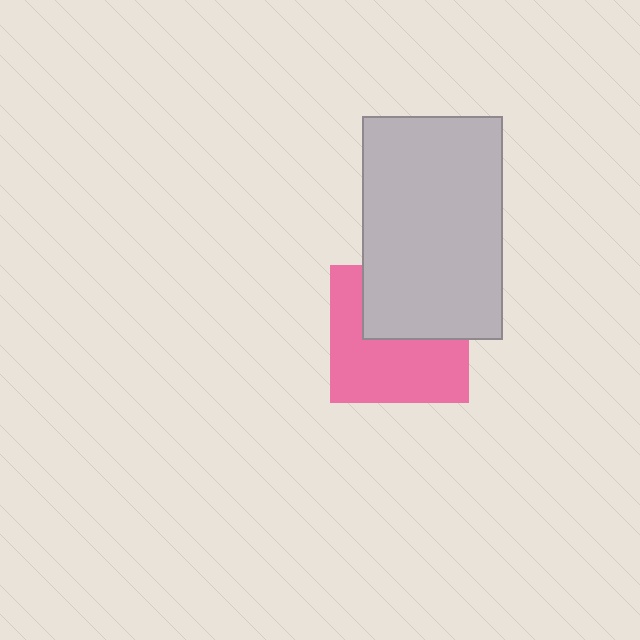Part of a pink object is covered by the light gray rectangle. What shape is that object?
It is a square.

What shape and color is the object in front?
The object in front is a light gray rectangle.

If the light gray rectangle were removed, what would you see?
You would see the complete pink square.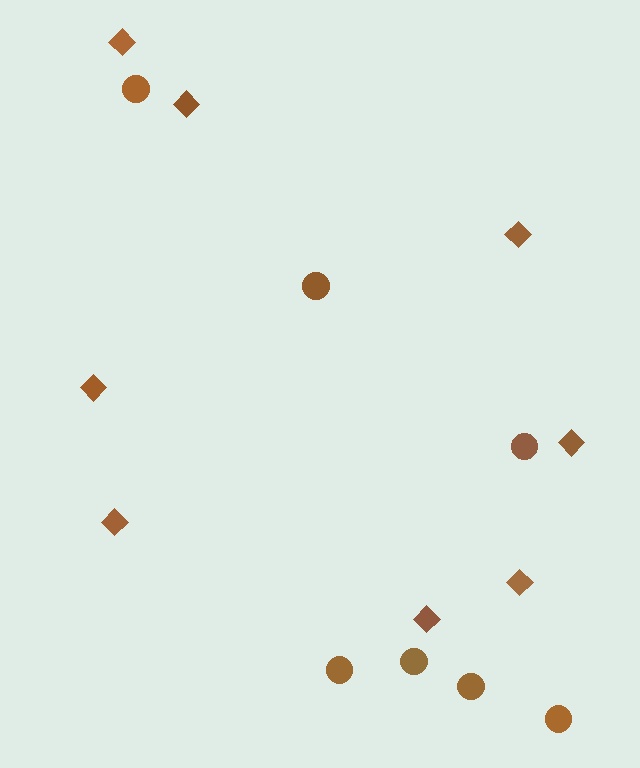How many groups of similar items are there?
There are 2 groups: one group of diamonds (8) and one group of circles (7).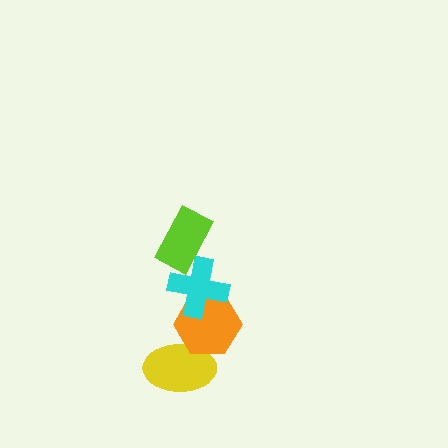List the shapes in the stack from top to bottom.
From top to bottom: the lime rectangle, the cyan cross, the orange hexagon, the yellow ellipse.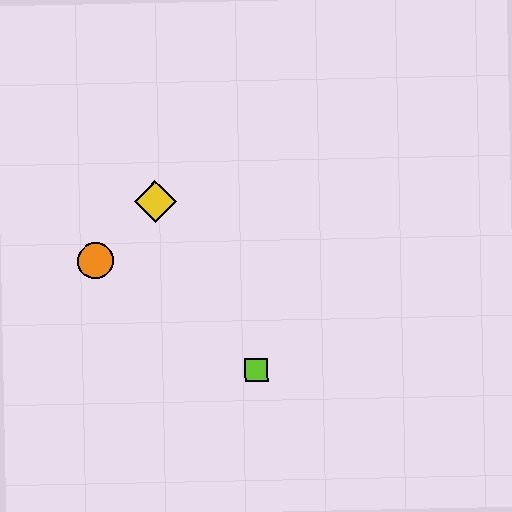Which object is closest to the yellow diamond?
The orange circle is closest to the yellow diamond.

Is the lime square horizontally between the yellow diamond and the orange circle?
No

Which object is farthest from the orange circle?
The lime square is farthest from the orange circle.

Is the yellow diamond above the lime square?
Yes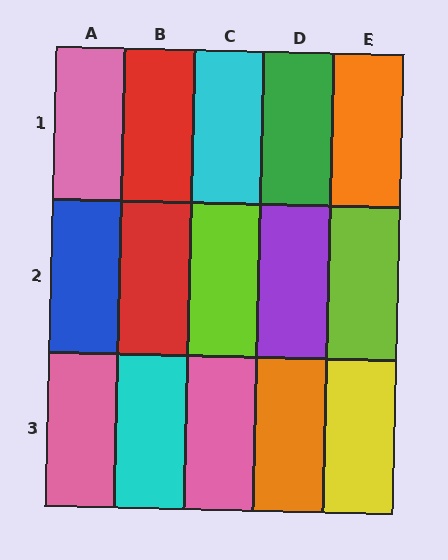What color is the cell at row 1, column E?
Orange.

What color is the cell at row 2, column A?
Blue.